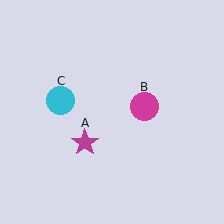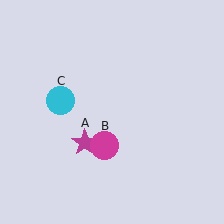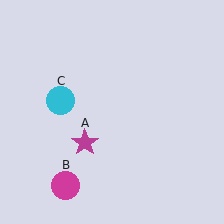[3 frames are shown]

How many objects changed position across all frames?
1 object changed position: magenta circle (object B).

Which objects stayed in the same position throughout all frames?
Magenta star (object A) and cyan circle (object C) remained stationary.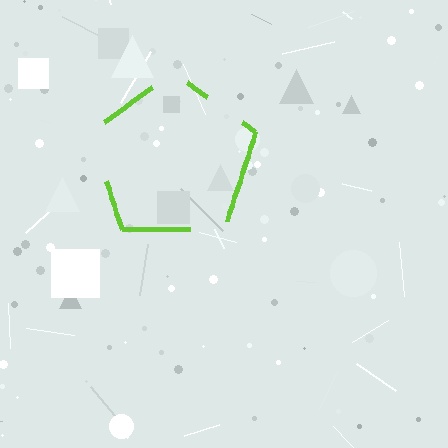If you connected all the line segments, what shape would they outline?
They would outline a pentagon.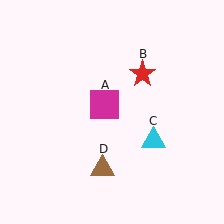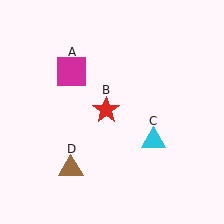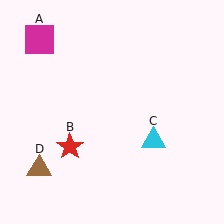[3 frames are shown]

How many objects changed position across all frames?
3 objects changed position: magenta square (object A), red star (object B), brown triangle (object D).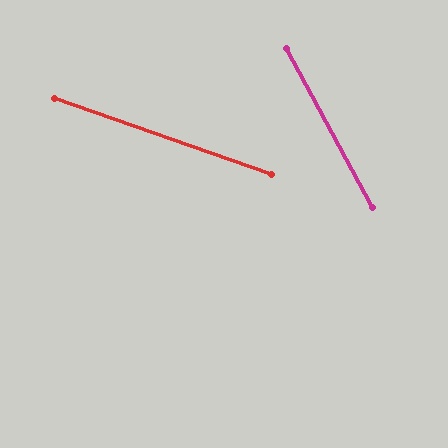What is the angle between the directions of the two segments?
Approximately 42 degrees.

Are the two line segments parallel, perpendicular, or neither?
Neither parallel nor perpendicular — they differ by about 42°.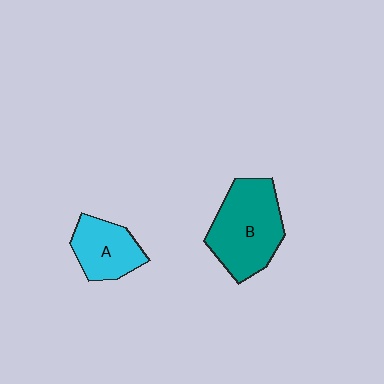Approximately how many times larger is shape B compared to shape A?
Approximately 1.6 times.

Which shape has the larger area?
Shape B (teal).